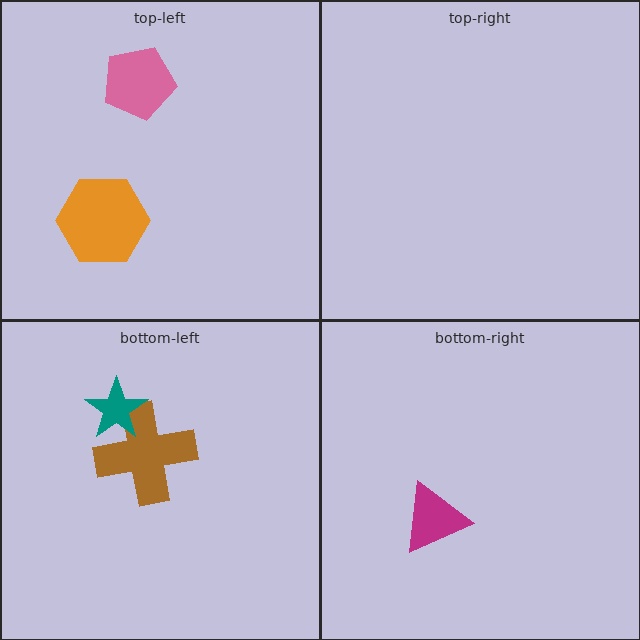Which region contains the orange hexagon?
The top-left region.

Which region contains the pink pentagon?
The top-left region.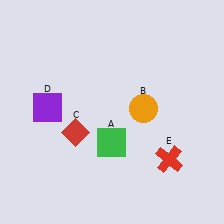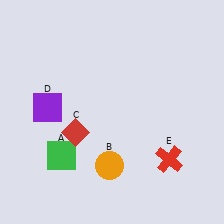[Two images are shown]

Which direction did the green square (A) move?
The green square (A) moved left.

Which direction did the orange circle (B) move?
The orange circle (B) moved down.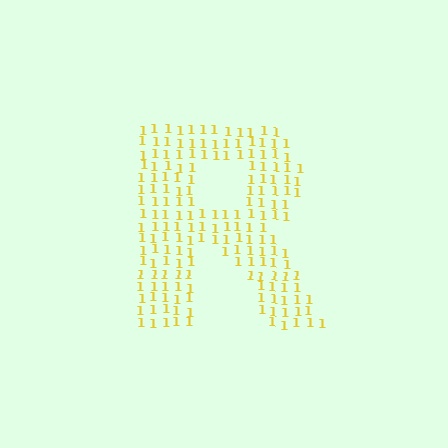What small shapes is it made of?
It is made of small digit 1's.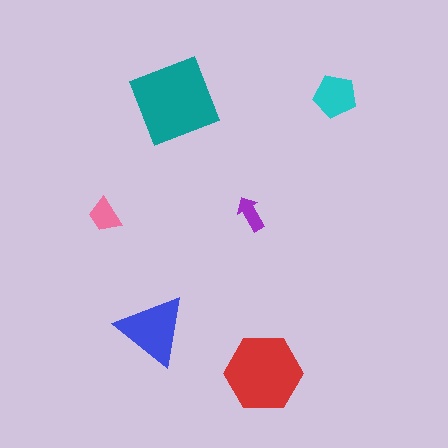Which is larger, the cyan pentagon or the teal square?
The teal square.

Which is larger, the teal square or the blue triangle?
The teal square.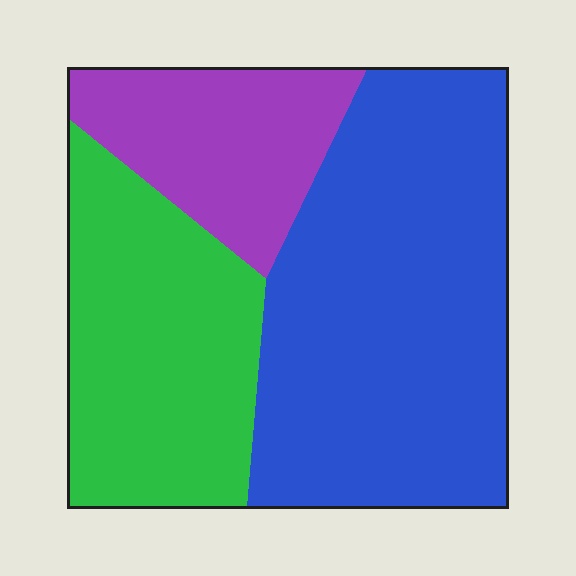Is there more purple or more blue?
Blue.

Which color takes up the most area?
Blue, at roughly 50%.